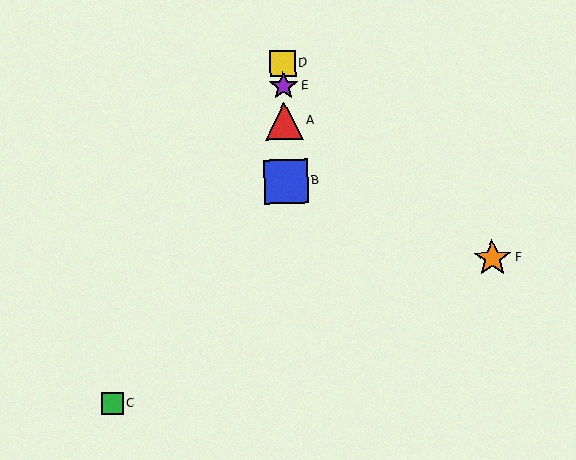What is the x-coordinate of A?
Object A is at x≈284.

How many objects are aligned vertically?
4 objects (A, B, D, E) are aligned vertically.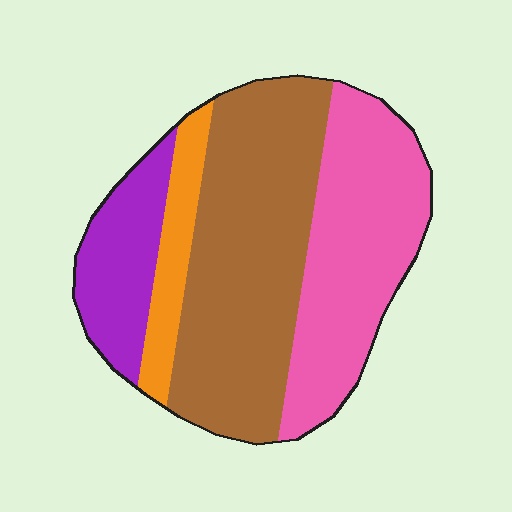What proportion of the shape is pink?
Pink takes up about one third (1/3) of the shape.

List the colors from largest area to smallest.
From largest to smallest: brown, pink, purple, orange.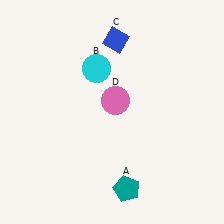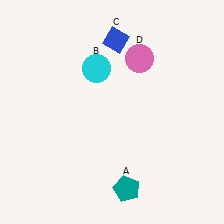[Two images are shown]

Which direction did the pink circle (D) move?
The pink circle (D) moved up.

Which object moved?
The pink circle (D) moved up.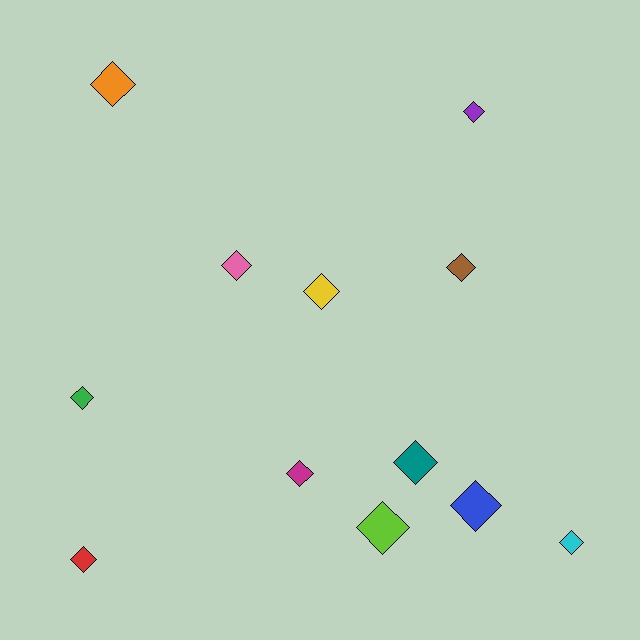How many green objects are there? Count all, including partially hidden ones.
There is 1 green object.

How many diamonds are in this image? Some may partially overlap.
There are 12 diamonds.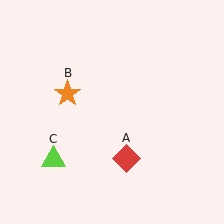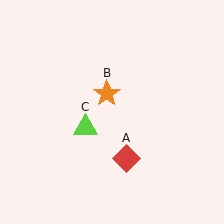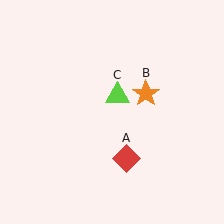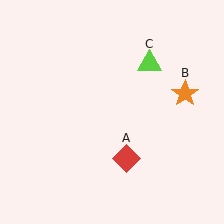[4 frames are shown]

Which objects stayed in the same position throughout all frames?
Red diamond (object A) remained stationary.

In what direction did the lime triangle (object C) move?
The lime triangle (object C) moved up and to the right.